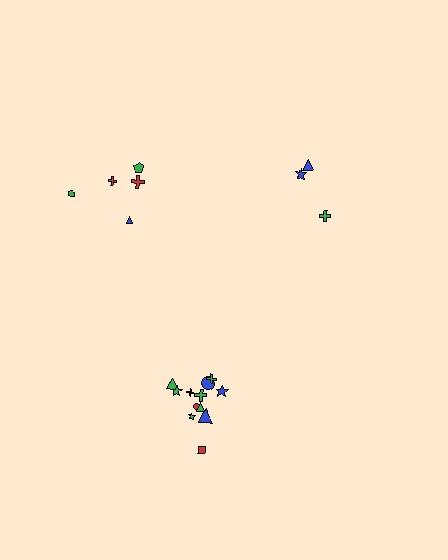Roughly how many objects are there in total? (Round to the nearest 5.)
Roughly 20 objects in total.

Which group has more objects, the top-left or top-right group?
The top-left group.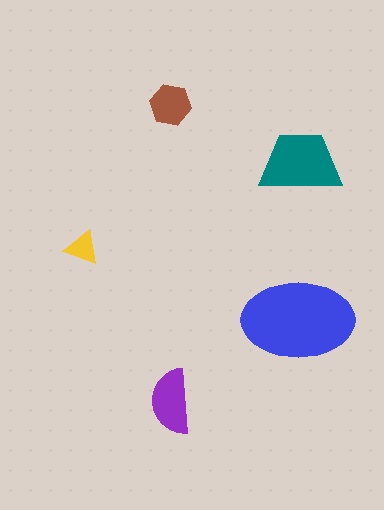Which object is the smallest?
The yellow triangle.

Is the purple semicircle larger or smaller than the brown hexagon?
Larger.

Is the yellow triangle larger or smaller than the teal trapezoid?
Smaller.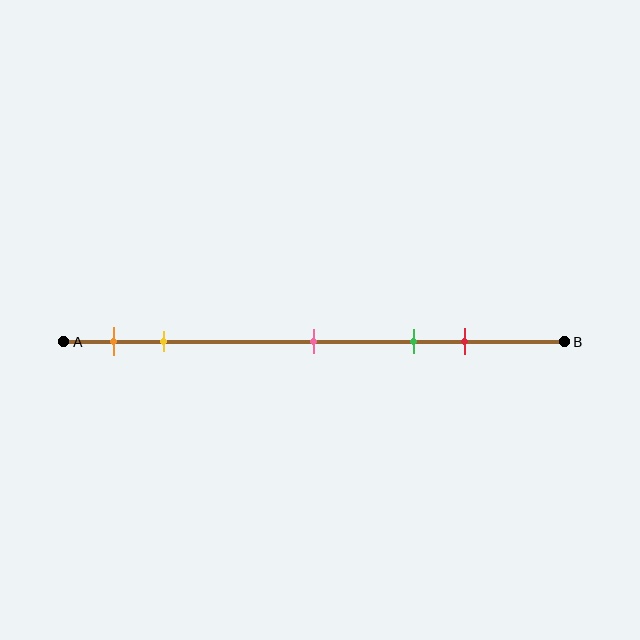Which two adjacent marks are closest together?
The orange and yellow marks are the closest adjacent pair.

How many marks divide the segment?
There are 5 marks dividing the segment.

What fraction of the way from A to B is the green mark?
The green mark is approximately 70% (0.7) of the way from A to B.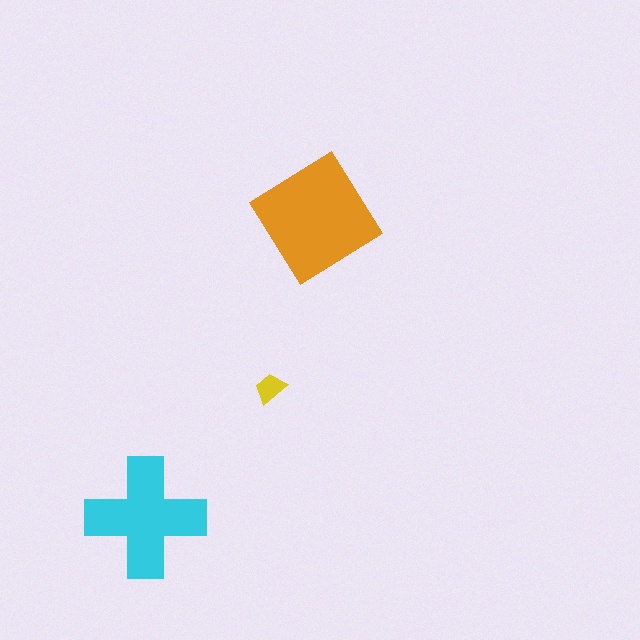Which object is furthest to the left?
The cyan cross is leftmost.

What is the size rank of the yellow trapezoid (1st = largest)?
3rd.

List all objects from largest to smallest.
The orange diamond, the cyan cross, the yellow trapezoid.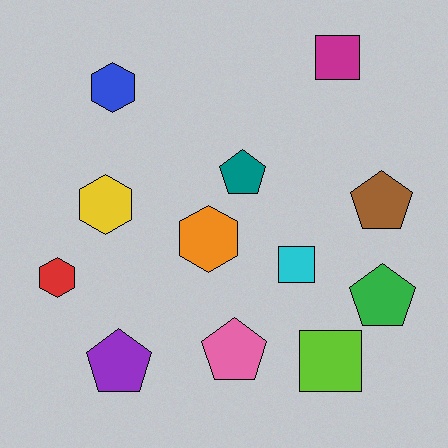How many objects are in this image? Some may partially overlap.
There are 12 objects.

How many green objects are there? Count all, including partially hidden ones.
There is 1 green object.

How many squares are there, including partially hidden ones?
There are 3 squares.